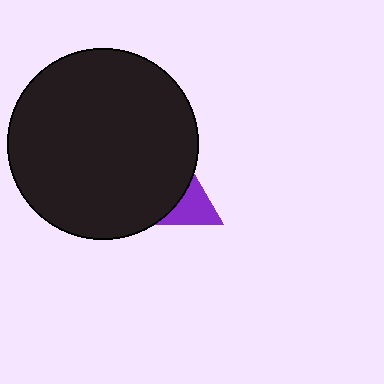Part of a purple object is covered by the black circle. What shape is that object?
It is a triangle.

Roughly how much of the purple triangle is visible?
A small part of it is visible (roughly 40%).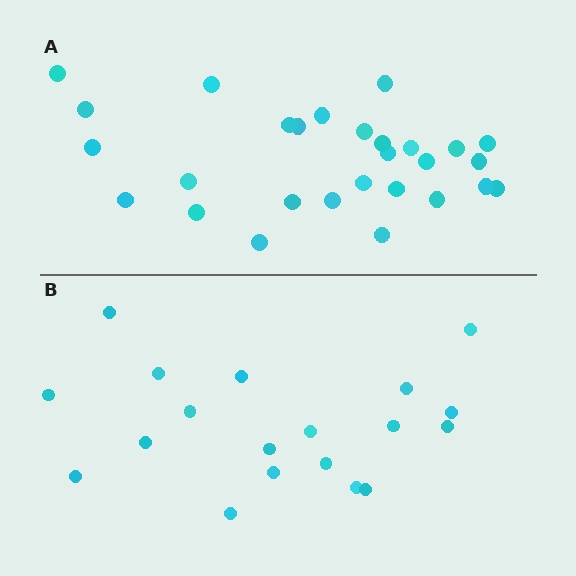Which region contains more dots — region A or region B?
Region A (the top region) has more dots.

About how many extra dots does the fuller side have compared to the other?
Region A has roughly 8 or so more dots than region B.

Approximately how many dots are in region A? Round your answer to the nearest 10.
About 30 dots. (The exact count is 28, which rounds to 30.)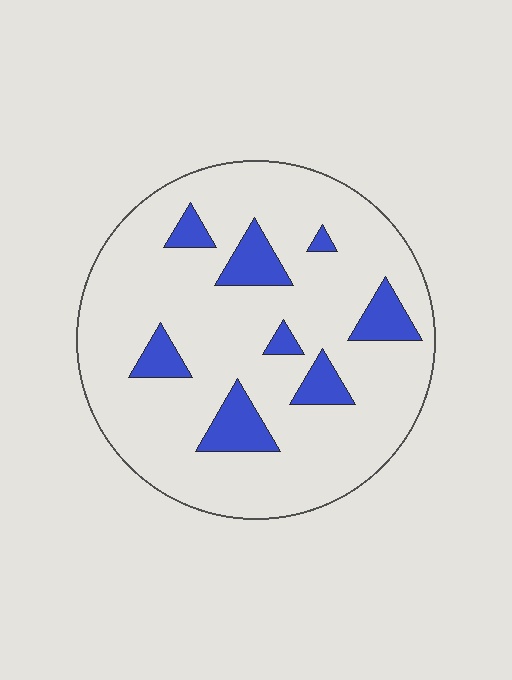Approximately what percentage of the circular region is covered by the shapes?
Approximately 15%.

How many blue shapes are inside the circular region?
8.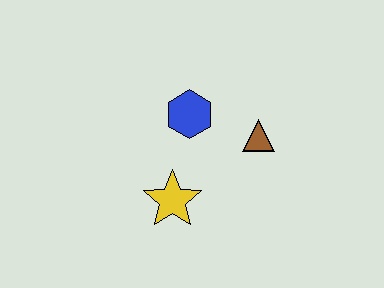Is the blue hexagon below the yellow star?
No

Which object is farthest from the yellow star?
The brown triangle is farthest from the yellow star.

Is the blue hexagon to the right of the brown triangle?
No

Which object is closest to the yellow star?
The blue hexagon is closest to the yellow star.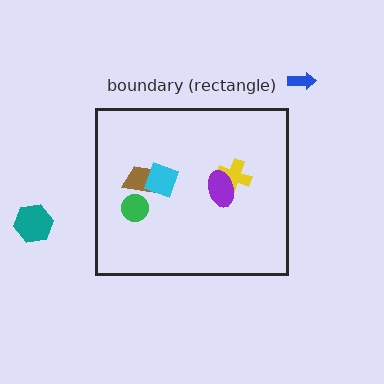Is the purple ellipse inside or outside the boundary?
Inside.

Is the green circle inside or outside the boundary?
Inside.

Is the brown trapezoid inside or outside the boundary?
Inside.